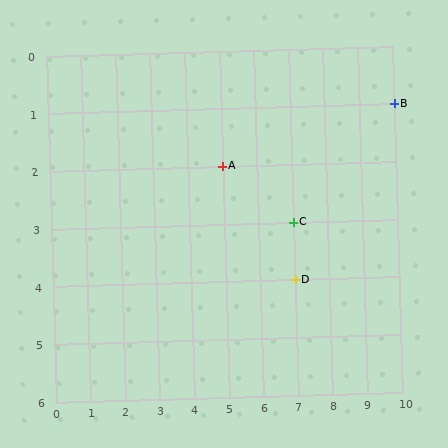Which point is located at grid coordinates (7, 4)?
Point D is at (7, 4).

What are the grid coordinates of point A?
Point A is at grid coordinates (5, 2).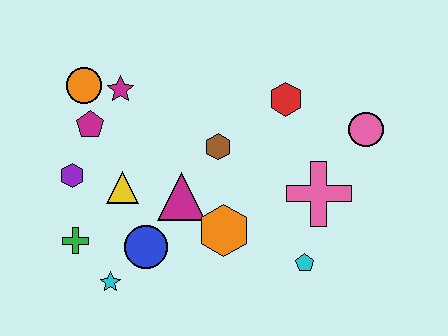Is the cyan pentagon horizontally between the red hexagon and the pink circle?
Yes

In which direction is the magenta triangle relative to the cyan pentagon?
The magenta triangle is to the left of the cyan pentagon.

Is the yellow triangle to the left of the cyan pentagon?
Yes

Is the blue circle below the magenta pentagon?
Yes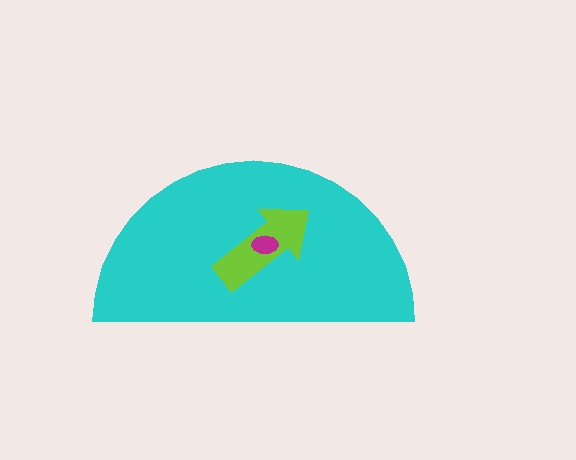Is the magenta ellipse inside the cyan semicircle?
Yes.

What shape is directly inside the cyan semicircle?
The lime arrow.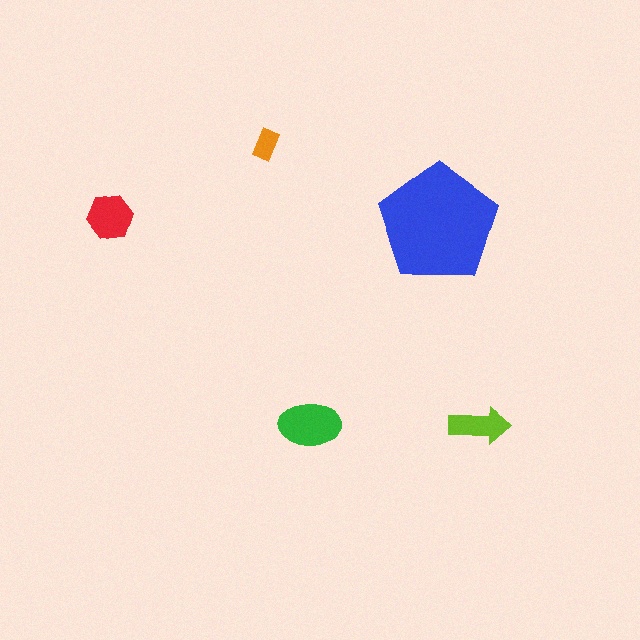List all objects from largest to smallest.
The blue pentagon, the green ellipse, the red hexagon, the lime arrow, the orange rectangle.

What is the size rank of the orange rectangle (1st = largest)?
5th.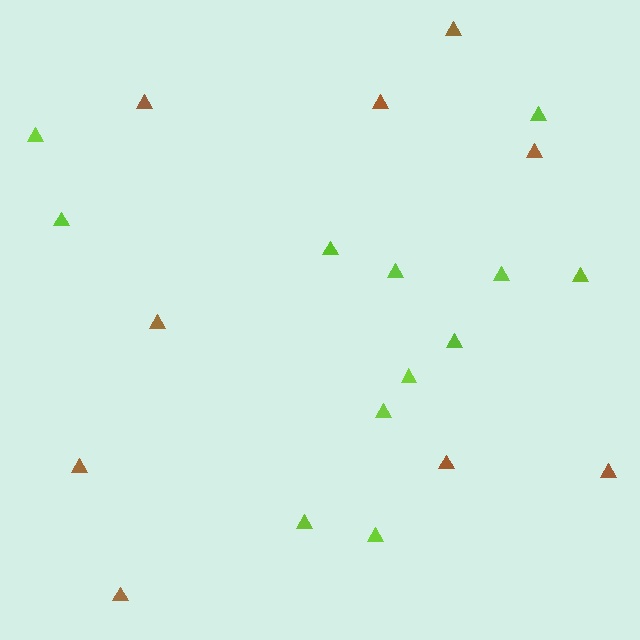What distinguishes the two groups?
There are 2 groups: one group of brown triangles (9) and one group of lime triangles (12).